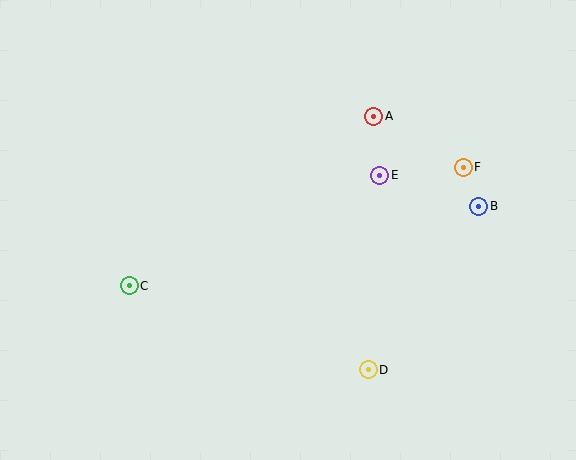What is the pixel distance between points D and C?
The distance between D and C is 254 pixels.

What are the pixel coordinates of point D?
Point D is at (368, 370).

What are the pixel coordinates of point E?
Point E is at (380, 175).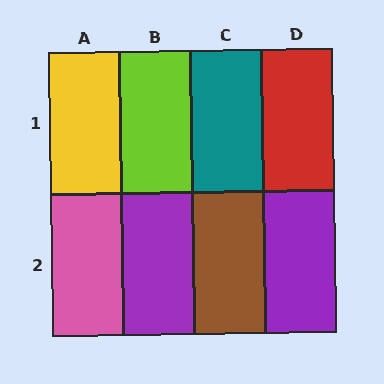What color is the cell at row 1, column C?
Teal.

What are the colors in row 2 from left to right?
Pink, purple, brown, purple.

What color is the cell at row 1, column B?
Lime.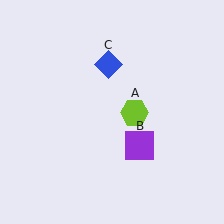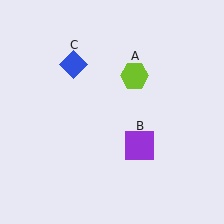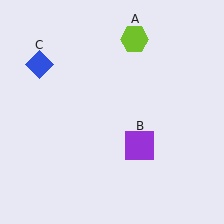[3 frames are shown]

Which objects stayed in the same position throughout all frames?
Purple square (object B) remained stationary.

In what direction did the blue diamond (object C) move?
The blue diamond (object C) moved left.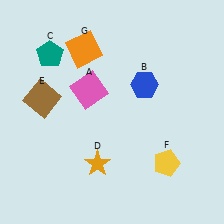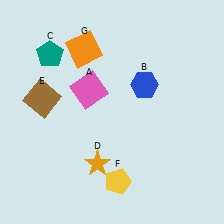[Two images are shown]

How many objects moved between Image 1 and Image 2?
1 object moved between the two images.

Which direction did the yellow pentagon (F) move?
The yellow pentagon (F) moved left.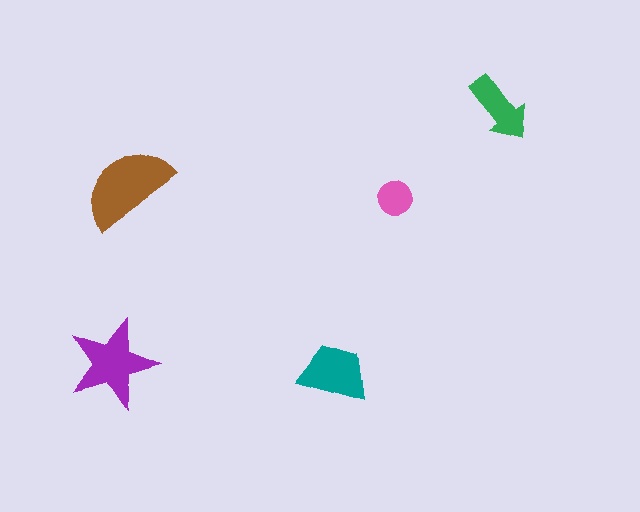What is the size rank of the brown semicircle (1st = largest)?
1st.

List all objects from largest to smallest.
The brown semicircle, the purple star, the teal trapezoid, the green arrow, the pink circle.